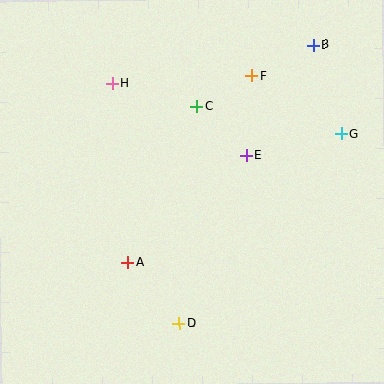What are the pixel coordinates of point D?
Point D is at (179, 324).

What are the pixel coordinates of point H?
Point H is at (112, 83).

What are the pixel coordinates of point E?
Point E is at (246, 156).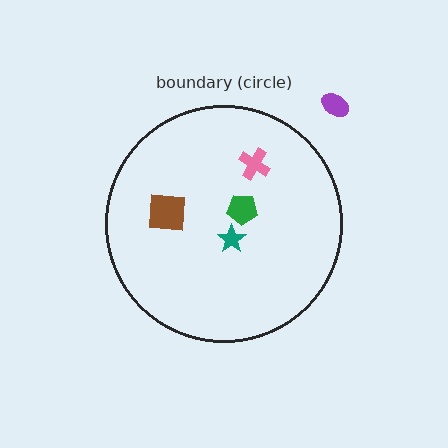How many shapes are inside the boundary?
4 inside, 1 outside.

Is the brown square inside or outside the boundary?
Inside.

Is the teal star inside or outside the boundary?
Inside.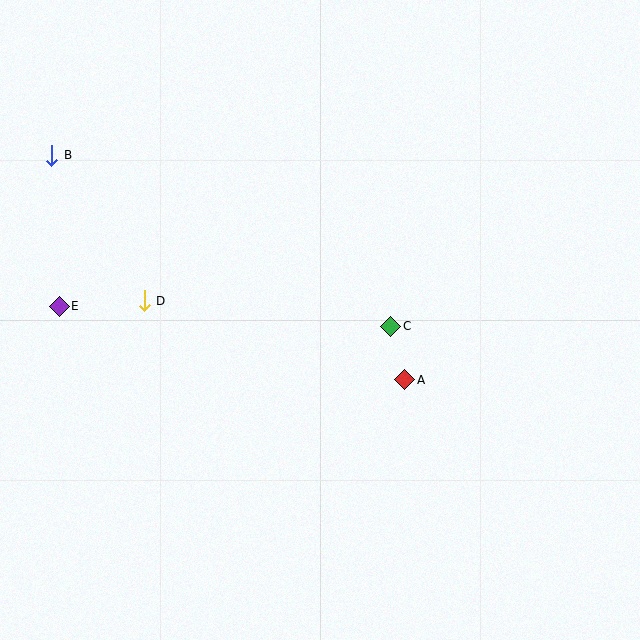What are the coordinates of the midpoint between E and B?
The midpoint between E and B is at (56, 231).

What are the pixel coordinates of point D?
Point D is at (144, 301).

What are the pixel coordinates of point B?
Point B is at (52, 155).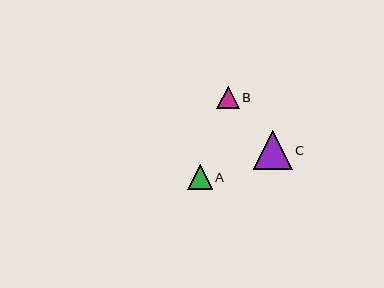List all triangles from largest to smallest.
From largest to smallest: C, A, B.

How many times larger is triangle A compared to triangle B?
Triangle A is approximately 1.1 times the size of triangle B.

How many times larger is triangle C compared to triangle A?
Triangle C is approximately 1.6 times the size of triangle A.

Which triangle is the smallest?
Triangle B is the smallest with a size of approximately 22 pixels.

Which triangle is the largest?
Triangle C is the largest with a size of approximately 39 pixels.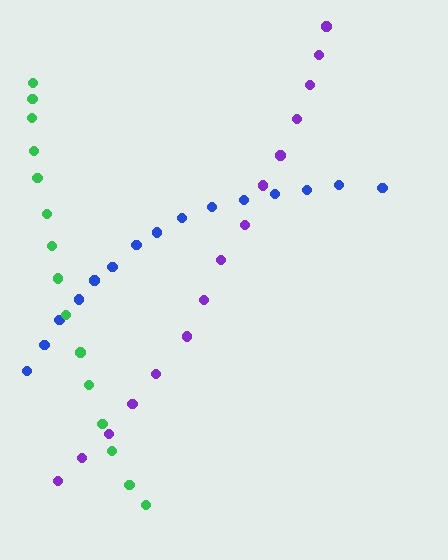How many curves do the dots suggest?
There are 3 distinct paths.